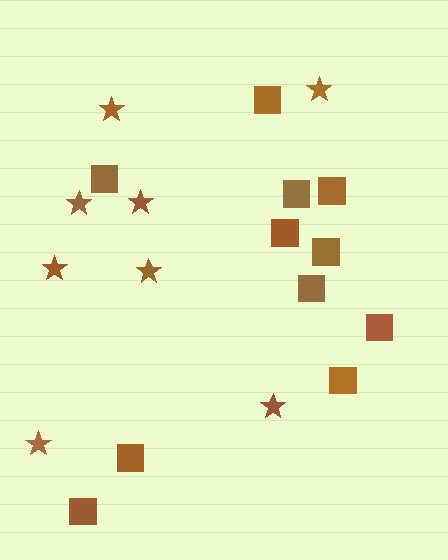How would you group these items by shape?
There are 2 groups: one group of squares (11) and one group of stars (8).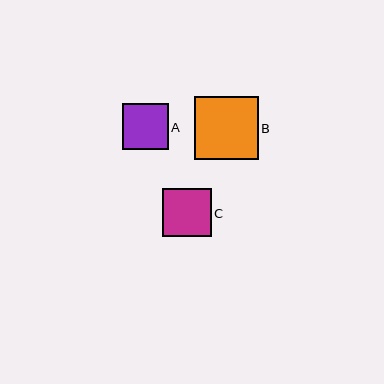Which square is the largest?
Square B is the largest with a size of approximately 64 pixels.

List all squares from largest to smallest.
From largest to smallest: B, C, A.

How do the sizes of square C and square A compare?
Square C and square A are approximately the same size.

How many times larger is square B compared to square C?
Square B is approximately 1.3 times the size of square C.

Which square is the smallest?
Square A is the smallest with a size of approximately 45 pixels.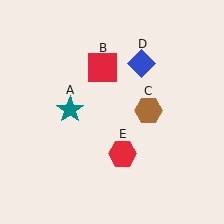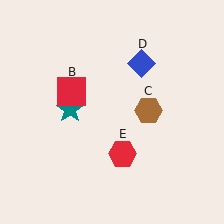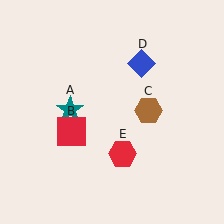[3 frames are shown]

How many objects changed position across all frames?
1 object changed position: red square (object B).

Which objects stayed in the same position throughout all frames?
Teal star (object A) and brown hexagon (object C) and blue diamond (object D) and red hexagon (object E) remained stationary.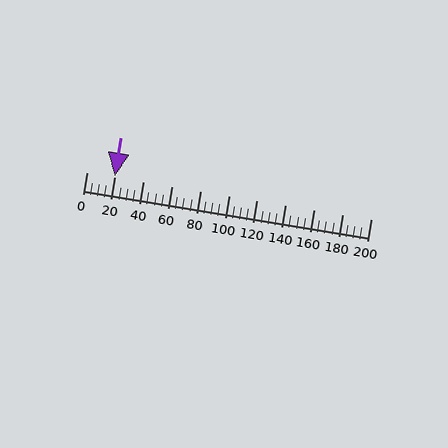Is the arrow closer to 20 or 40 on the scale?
The arrow is closer to 20.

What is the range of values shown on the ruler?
The ruler shows values from 0 to 200.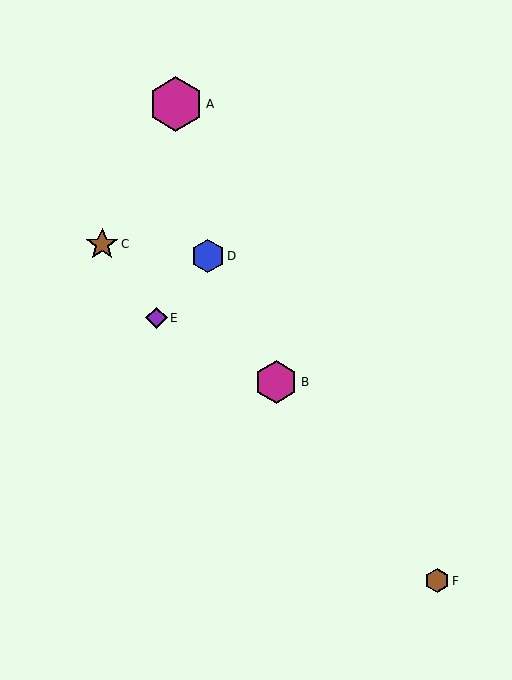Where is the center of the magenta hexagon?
The center of the magenta hexagon is at (276, 382).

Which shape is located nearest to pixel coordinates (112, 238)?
The brown star (labeled C) at (102, 244) is nearest to that location.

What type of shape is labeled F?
Shape F is a brown hexagon.